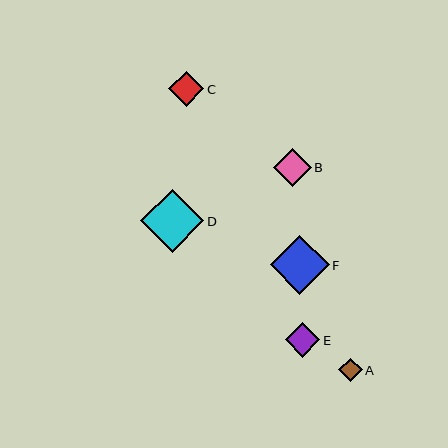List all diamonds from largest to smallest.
From largest to smallest: D, F, B, C, E, A.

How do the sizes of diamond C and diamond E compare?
Diamond C and diamond E are approximately the same size.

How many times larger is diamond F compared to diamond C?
Diamond F is approximately 1.7 times the size of diamond C.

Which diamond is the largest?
Diamond D is the largest with a size of approximately 63 pixels.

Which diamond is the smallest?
Diamond A is the smallest with a size of approximately 23 pixels.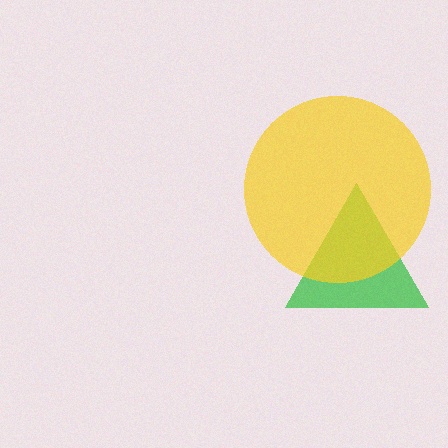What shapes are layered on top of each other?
The layered shapes are: a green triangle, a yellow circle.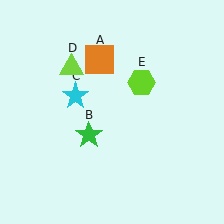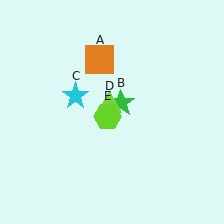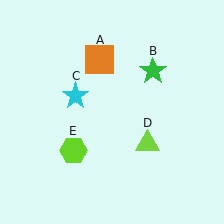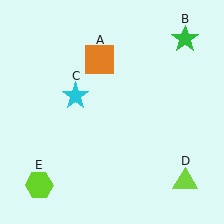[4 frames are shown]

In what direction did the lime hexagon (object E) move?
The lime hexagon (object E) moved down and to the left.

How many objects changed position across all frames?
3 objects changed position: green star (object B), lime triangle (object D), lime hexagon (object E).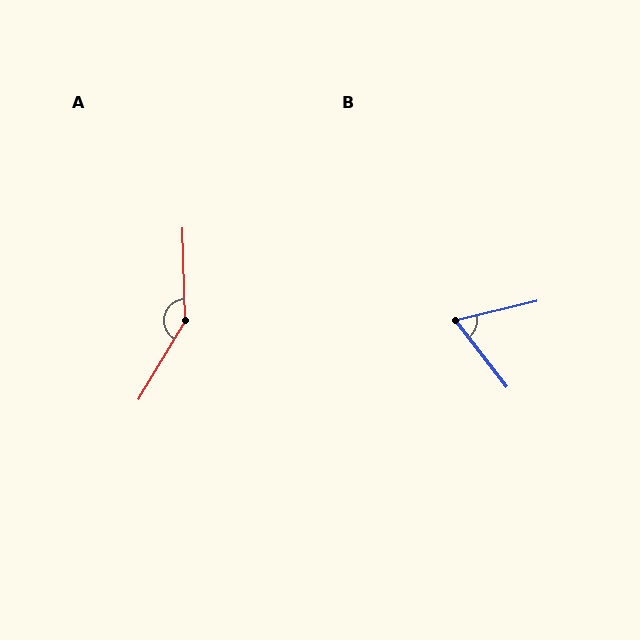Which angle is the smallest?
B, at approximately 66 degrees.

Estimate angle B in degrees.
Approximately 66 degrees.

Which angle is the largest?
A, at approximately 148 degrees.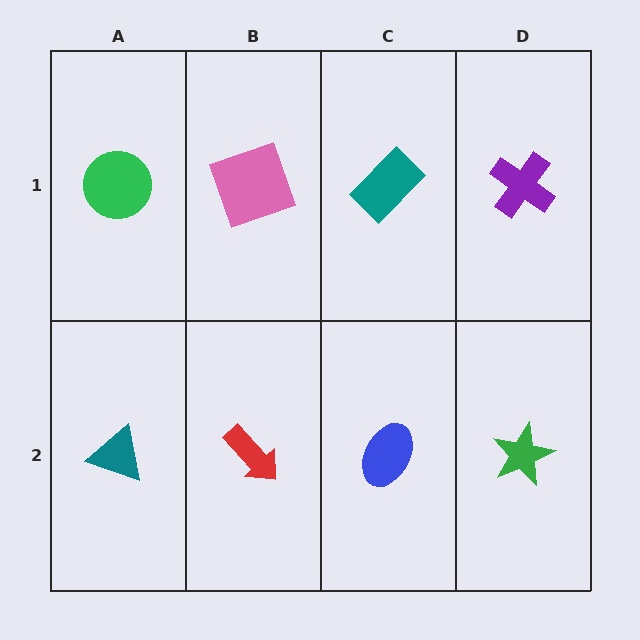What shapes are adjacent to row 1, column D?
A green star (row 2, column D), a teal rectangle (row 1, column C).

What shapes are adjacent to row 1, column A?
A teal triangle (row 2, column A), a pink square (row 1, column B).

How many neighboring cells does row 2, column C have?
3.